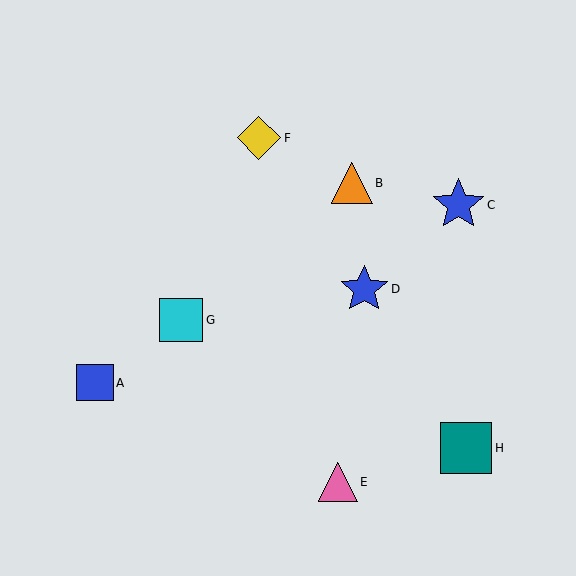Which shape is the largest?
The blue star (labeled C) is the largest.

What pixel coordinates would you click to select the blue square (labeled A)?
Click at (95, 383) to select the blue square A.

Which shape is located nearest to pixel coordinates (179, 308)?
The cyan square (labeled G) at (181, 320) is nearest to that location.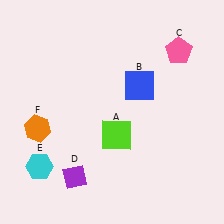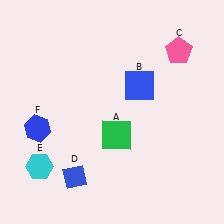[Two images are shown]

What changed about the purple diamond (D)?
In Image 1, D is purple. In Image 2, it changed to blue.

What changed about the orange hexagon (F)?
In Image 1, F is orange. In Image 2, it changed to blue.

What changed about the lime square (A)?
In Image 1, A is lime. In Image 2, it changed to green.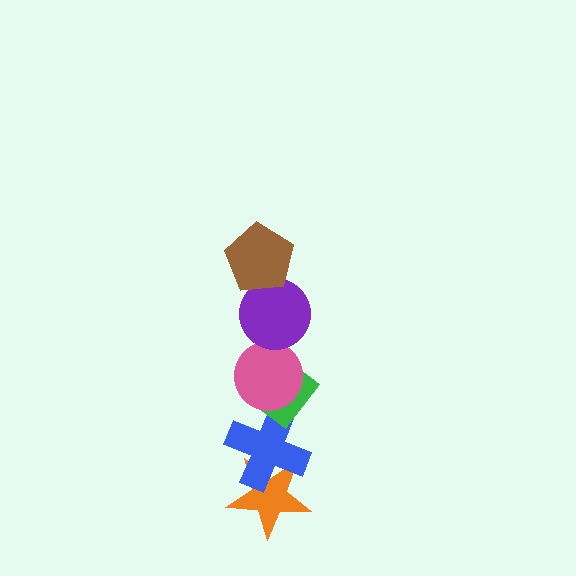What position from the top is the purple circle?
The purple circle is 2nd from the top.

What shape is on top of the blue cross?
The green diamond is on top of the blue cross.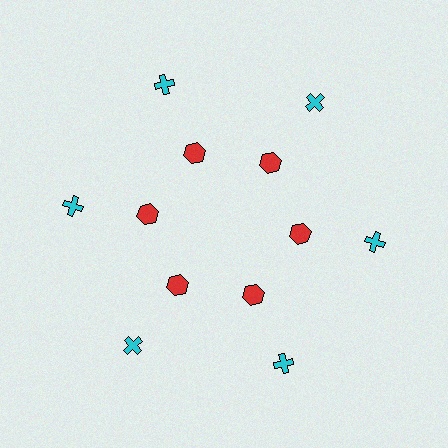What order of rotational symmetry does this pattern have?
This pattern has 6-fold rotational symmetry.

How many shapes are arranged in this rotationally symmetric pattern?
There are 12 shapes, arranged in 6 groups of 2.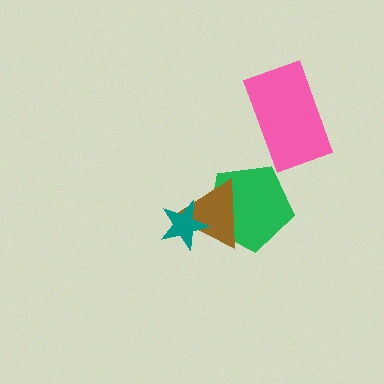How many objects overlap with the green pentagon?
1 object overlaps with the green pentagon.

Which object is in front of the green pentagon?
The brown triangle is in front of the green pentagon.